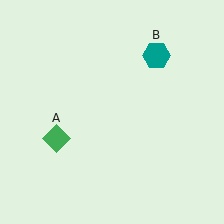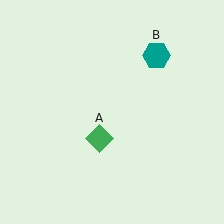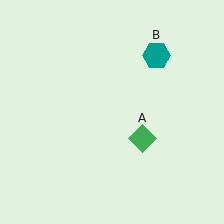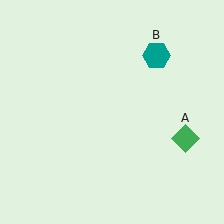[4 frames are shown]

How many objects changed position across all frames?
1 object changed position: green diamond (object A).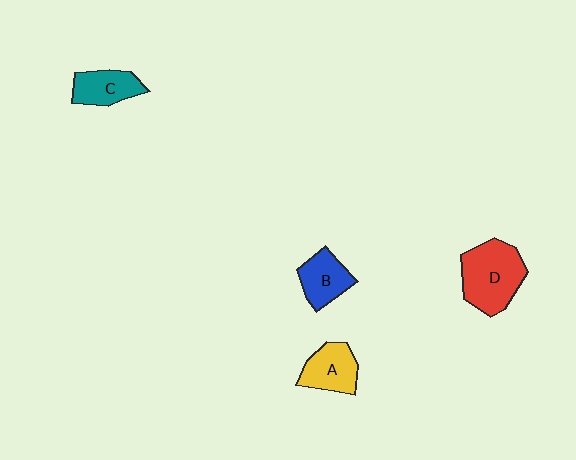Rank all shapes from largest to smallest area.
From largest to smallest: D (red), A (yellow), B (blue), C (teal).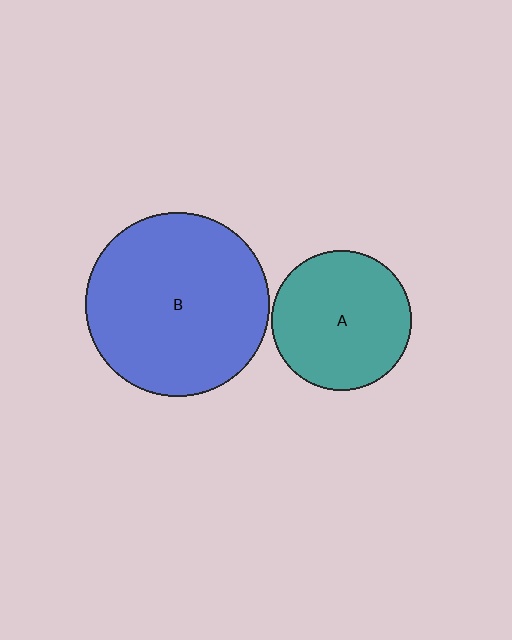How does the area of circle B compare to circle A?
Approximately 1.7 times.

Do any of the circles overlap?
No, none of the circles overlap.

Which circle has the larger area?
Circle B (blue).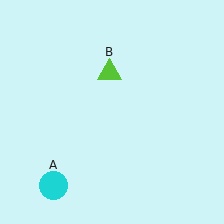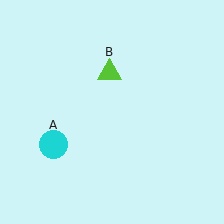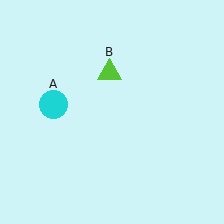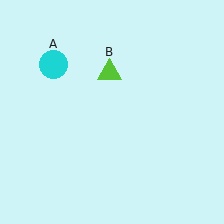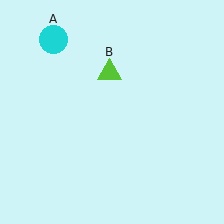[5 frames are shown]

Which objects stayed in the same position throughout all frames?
Lime triangle (object B) remained stationary.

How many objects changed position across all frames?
1 object changed position: cyan circle (object A).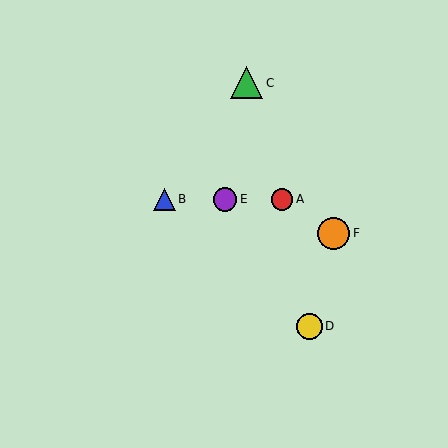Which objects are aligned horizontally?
Objects A, B, E are aligned horizontally.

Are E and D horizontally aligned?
No, E is at y≈199 and D is at y≈326.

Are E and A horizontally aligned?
Yes, both are at y≈199.